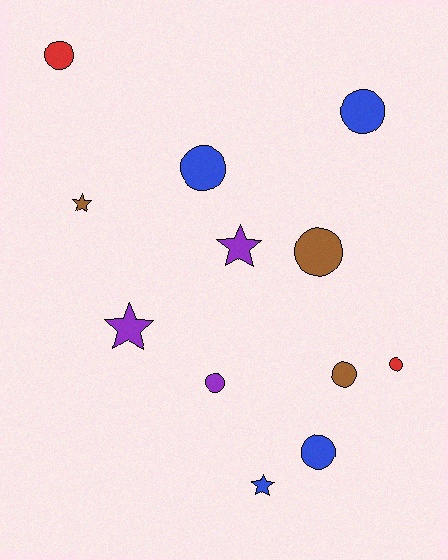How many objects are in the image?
There are 12 objects.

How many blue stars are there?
There is 1 blue star.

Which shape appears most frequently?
Circle, with 8 objects.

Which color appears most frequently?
Blue, with 4 objects.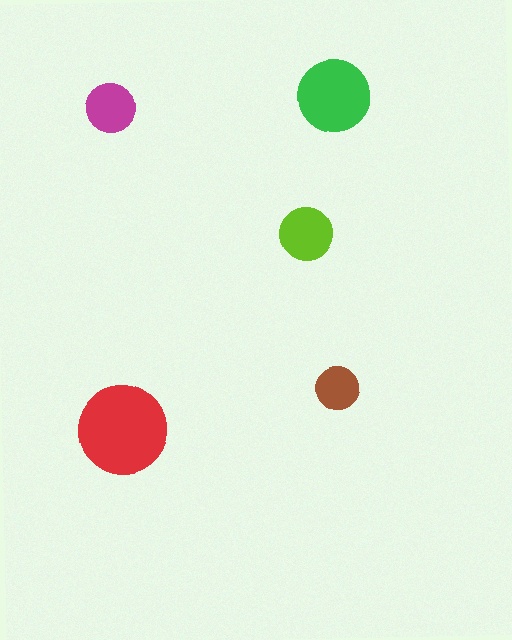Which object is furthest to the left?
The magenta circle is leftmost.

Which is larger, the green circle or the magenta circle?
The green one.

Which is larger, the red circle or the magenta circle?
The red one.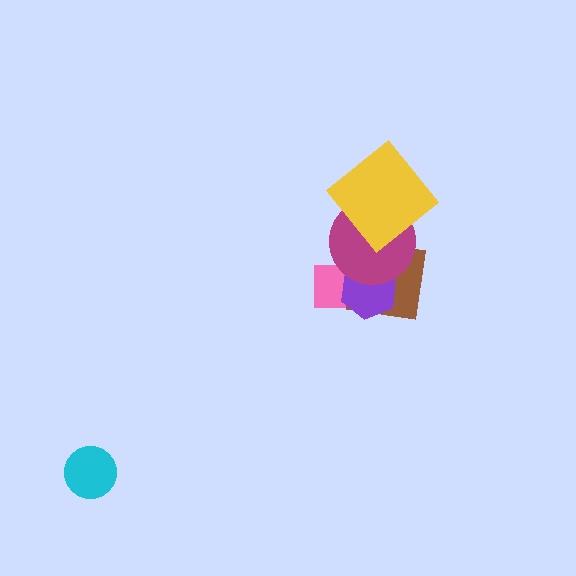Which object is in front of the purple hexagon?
The magenta circle is in front of the purple hexagon.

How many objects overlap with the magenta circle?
4 objects overlap with the magenta circle.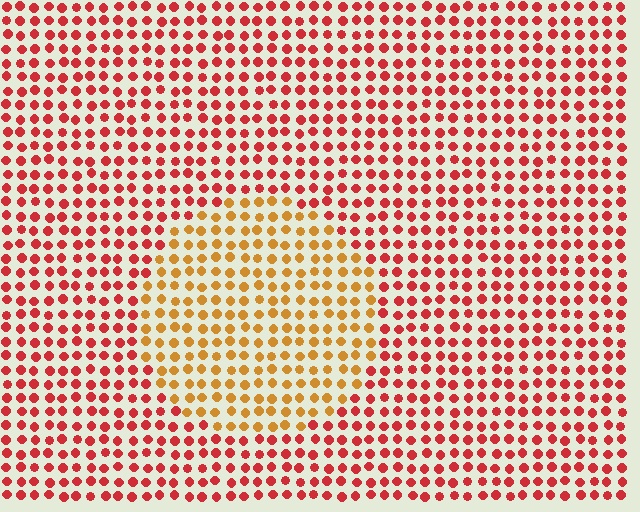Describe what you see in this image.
The image is filled with small red elements in a uniform arrangement. A circle-shaped region is visible where the elements are tinted to a slightly different hue, forming a subtle color boundary.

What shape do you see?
I see a circle.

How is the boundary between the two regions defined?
The boundary is defined purely by a slight shift in hue (about 39 degrees). Spacing, size, and orientation are identical on both sides.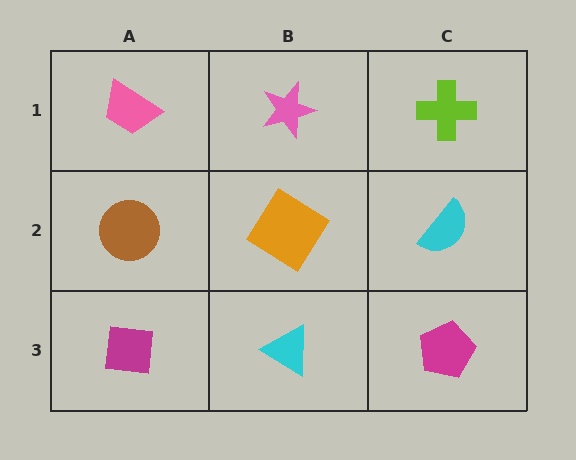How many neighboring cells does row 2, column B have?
4.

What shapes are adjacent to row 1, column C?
A cyan semicircle (row 2, column C), a pink star (row 1, column B).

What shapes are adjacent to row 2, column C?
A lime cross (row 1, column C), a magenta pentagon (row 3, column C), an orange diamond (row 2, column B).